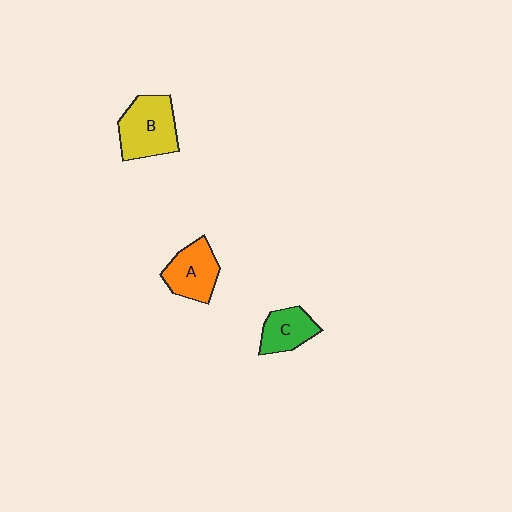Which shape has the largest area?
Shape B (yellow).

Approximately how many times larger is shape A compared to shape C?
Approximately 1.2 times.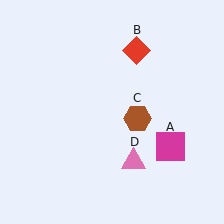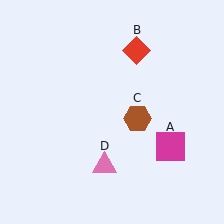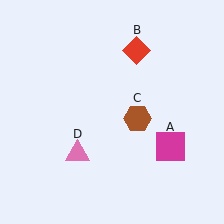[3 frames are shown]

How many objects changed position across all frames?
1 object changed position: pink triangle (object D).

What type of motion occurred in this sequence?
The pink triangle (object D) rotated clockwise around the center of the scene.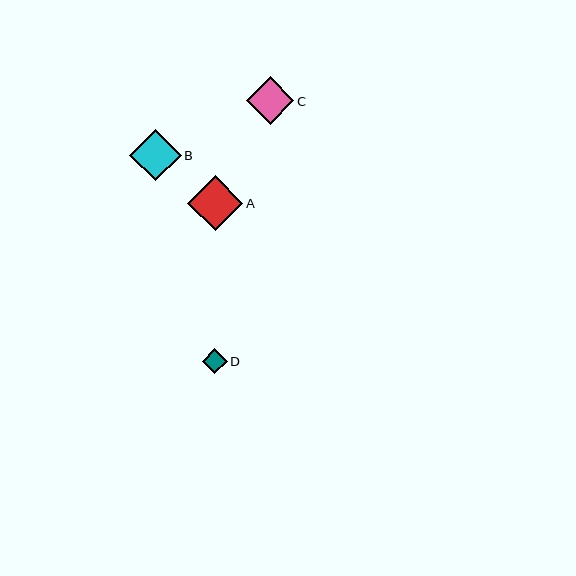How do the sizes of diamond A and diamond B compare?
Diamond A and diamond B are approximately the same size.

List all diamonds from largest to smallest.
From largest to smallest: A, B, C, D.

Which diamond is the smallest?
Diamond D is the smallest with a size of approximately 25 pixels.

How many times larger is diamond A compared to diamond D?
Diamond A is approximately 2.2 times the size of diamond D.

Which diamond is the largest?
Diamond A is the largest with a size of approximately 55 pixels.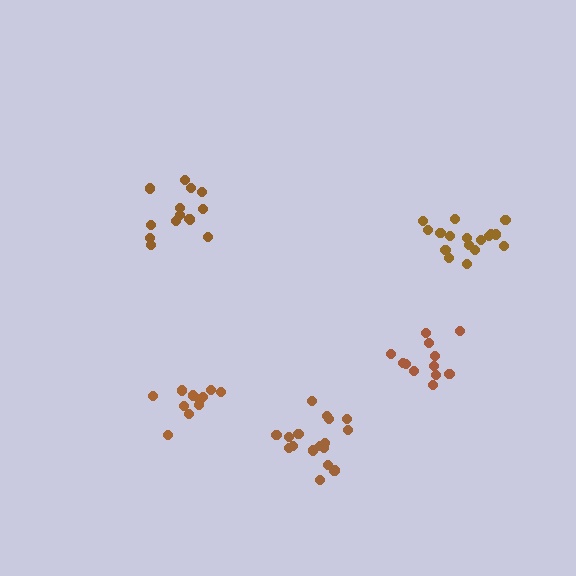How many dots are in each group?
Group 1: 14 dots, Group 2: 17 dots, Group 3: 11 dots, Group 4: 12 dots, Group 5: 17 dots (71 total).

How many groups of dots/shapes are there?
There are 5 groups.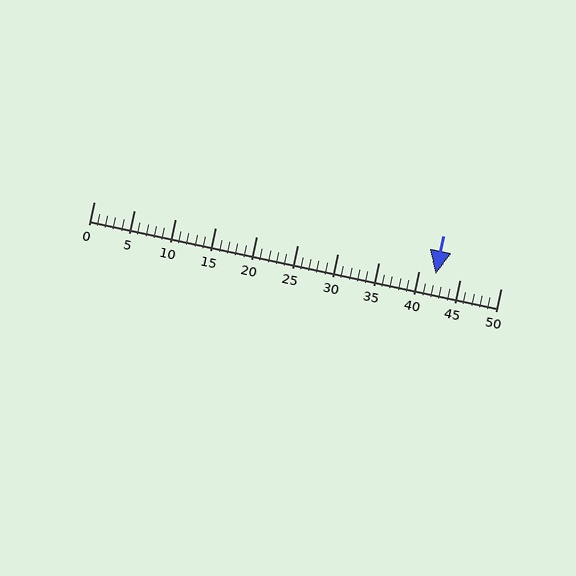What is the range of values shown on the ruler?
The ruler shows values from 0 to 50.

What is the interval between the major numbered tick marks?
The major tick marks are spaced 5 units apart.